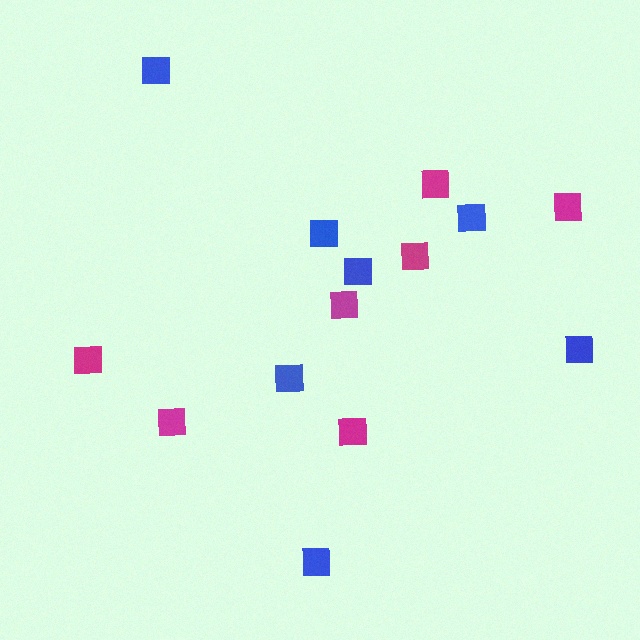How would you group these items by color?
There are 2 groups: one group of blue squares (7) and one group of magenta squares (7).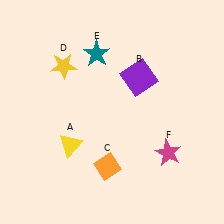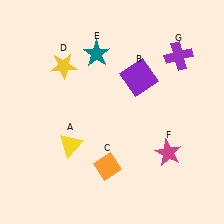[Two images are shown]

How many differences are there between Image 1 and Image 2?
There is 1 difference between the two images.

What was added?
A purple cross (G) was added in Image 2.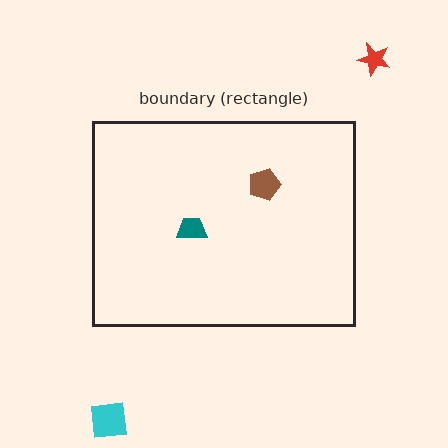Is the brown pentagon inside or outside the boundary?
Inside.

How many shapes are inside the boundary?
2 inside, 2 outside.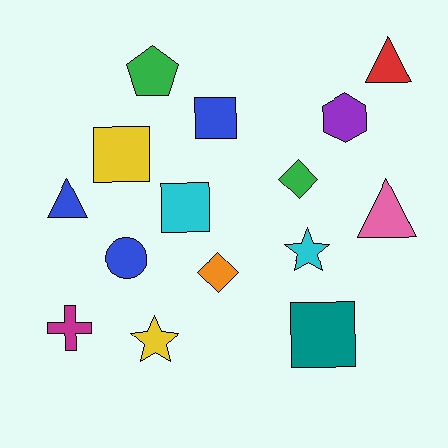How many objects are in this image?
There are 15 objects.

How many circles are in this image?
There is 1 circle.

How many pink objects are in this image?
There is 1 pink object.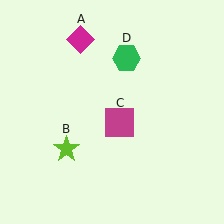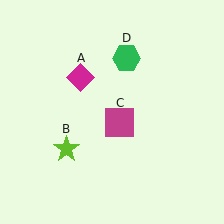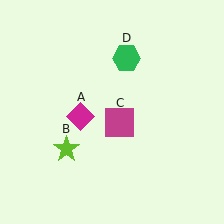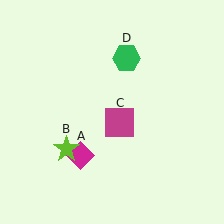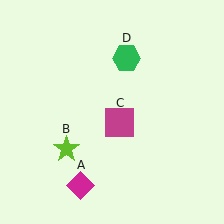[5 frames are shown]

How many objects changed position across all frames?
1 object changed position: magenta diamond (object A).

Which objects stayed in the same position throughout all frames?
Lime star (object B) and magenta square (object C) and green hexagon (object D) remained stationary.